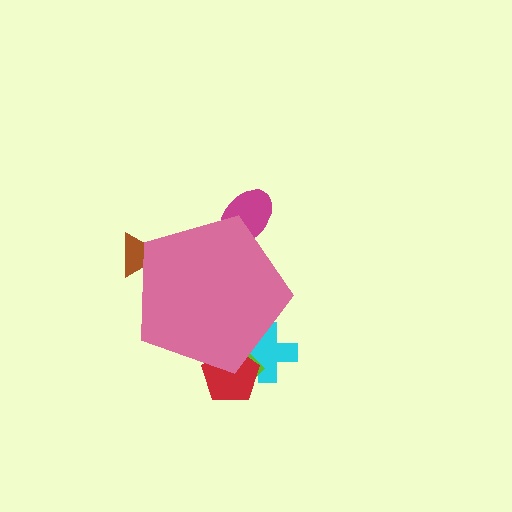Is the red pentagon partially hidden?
Yes, the red pentagon is partially hidden behind the pink pentagon.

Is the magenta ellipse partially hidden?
Yes, the magenta ellipse is partially hidden behind the pink pentagon.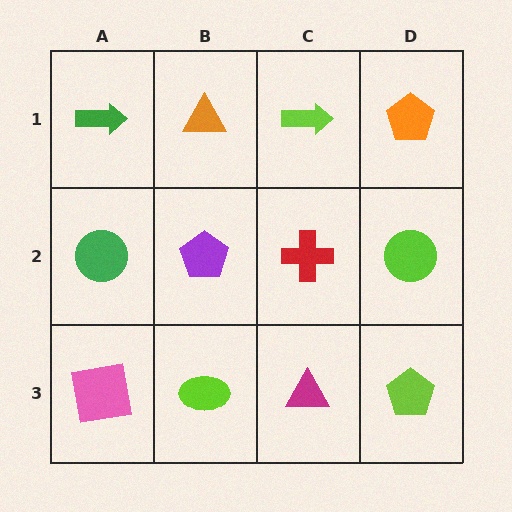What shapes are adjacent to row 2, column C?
A lime arrow (row 1, column C), a magenta triangle (row 3, column C), a purple pentagon (row 2, column B), a lime circle (row 2, column D).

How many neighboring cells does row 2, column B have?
4.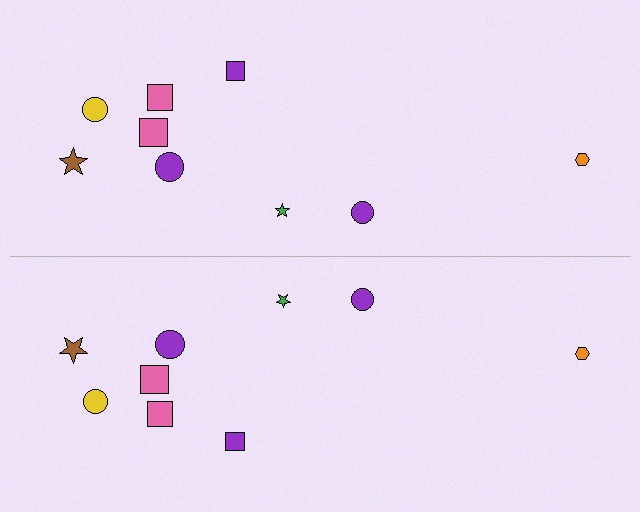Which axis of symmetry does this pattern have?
The pattern has a horizontal axis of symmetry running through the center of the image.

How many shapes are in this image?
There are 18 shapes in this image.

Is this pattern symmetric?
Yes, this pattern has bilateral (reflection) symmetry.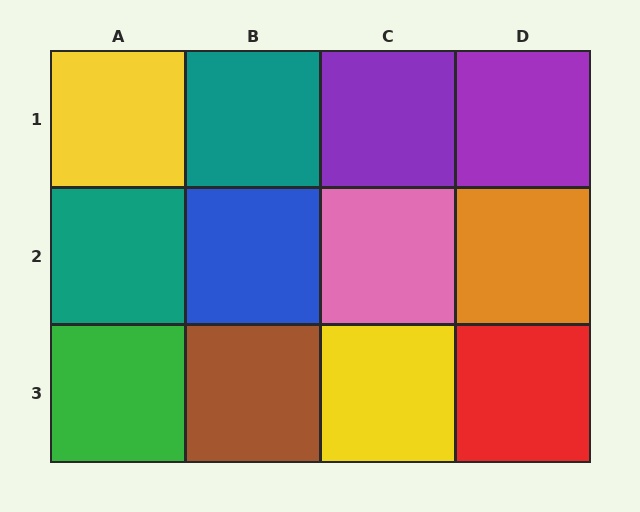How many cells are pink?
1 cell is pink.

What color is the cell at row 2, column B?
Blue.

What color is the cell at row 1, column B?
Teal.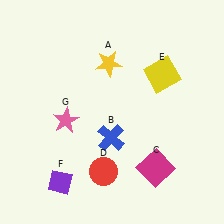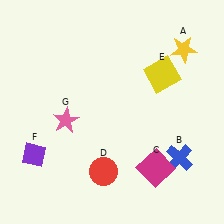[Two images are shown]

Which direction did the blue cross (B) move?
The blue cross (B) moved right.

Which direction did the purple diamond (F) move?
The purple diamond (F) moved up.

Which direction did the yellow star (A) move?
The yellow star (A) moved right.